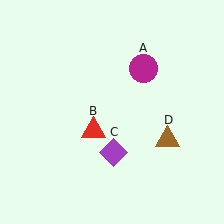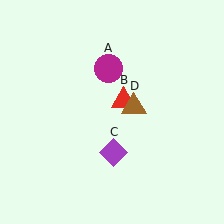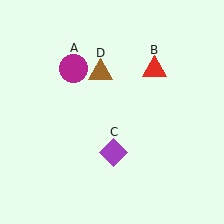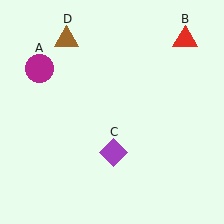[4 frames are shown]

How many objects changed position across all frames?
3 objects changed position: magenta circle (object A), red triangle (object B), brown triangle (object D).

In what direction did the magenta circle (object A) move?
The magenta circle (object A) moved left.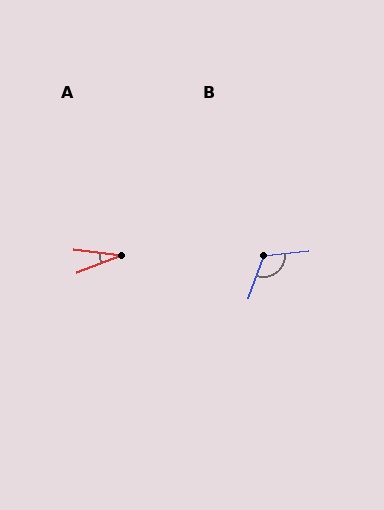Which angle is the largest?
B, at approximately 114 degrees.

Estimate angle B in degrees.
Approximately 114 degrees.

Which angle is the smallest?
A, at approximately 28 degrees.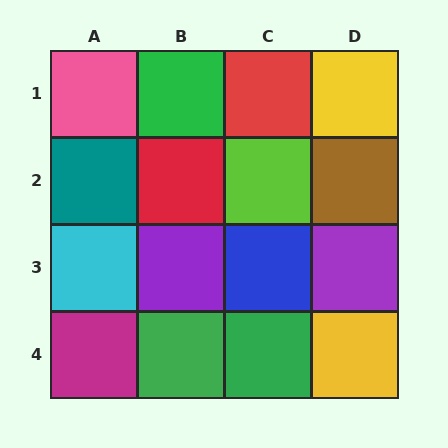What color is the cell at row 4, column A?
Magenta.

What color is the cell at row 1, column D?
Yellow.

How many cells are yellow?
2 cells are yellow.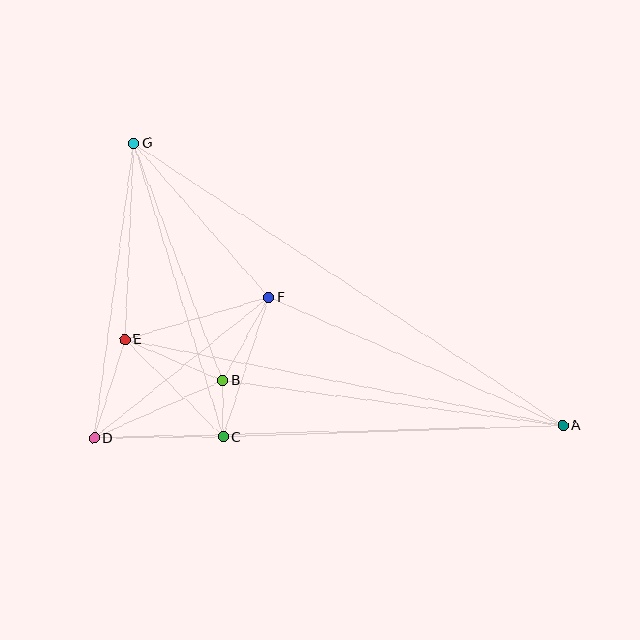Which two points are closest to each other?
Points B and C are closest to each other.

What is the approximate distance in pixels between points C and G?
The distance between C and G is approximately 307 pixels.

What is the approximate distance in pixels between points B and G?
The distance between B and G is approximately 253 pixels.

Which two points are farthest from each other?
Points A and G are farthest from each other.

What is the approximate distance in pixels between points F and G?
The distance between F and G is approximately 205 pixels.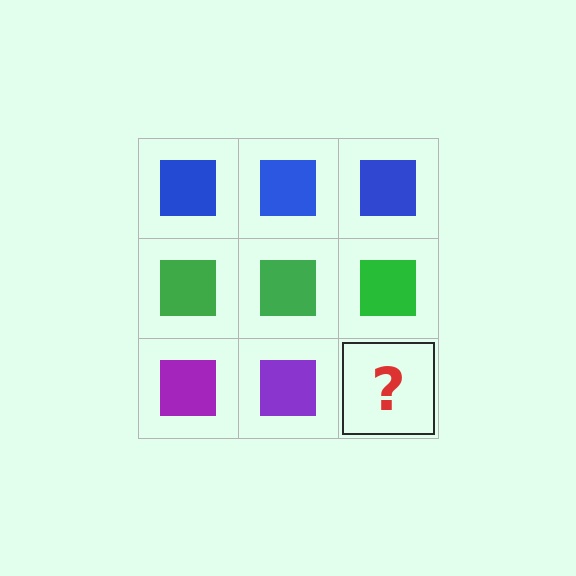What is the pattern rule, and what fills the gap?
The rule is that each row has a consistent color. The gap should be filled with a purple square.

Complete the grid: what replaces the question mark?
The question mark should be replaced with a purple square.